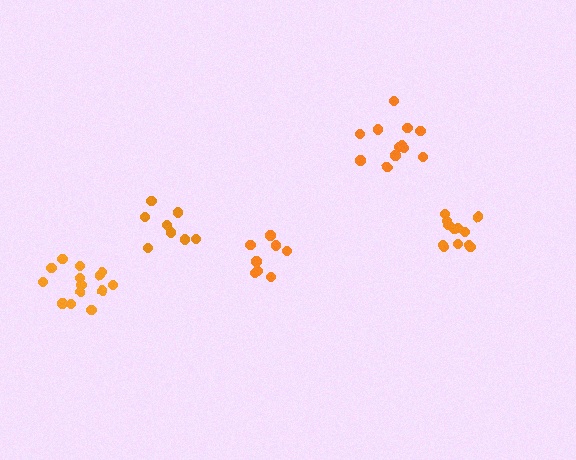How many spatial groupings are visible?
There are 5 spatial groupings.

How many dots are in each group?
Group 1: 8 dots, Group 2: 14 dots, Group 3: 12 dots, Group 4: 12 dots, Group 5: 8 dots (54 total).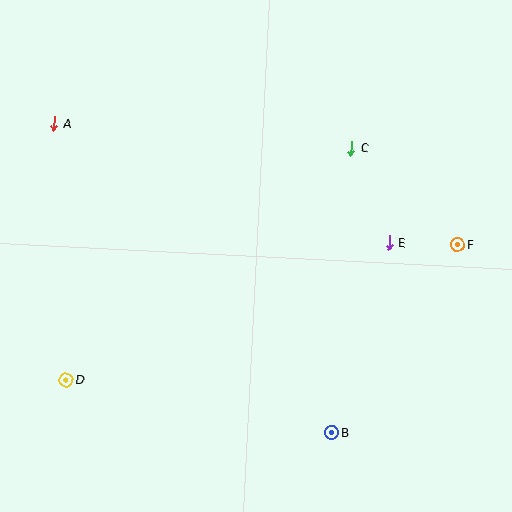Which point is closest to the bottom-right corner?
Point B is closest to the bottom-right corner.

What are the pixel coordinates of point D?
Point D is at (66, 380).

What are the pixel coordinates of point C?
Point C is at (351, 148).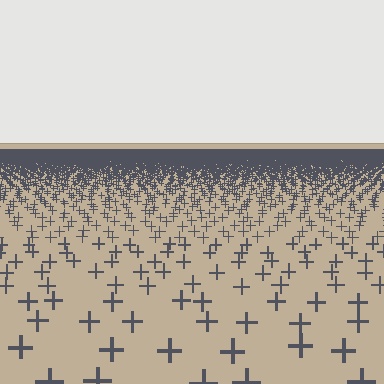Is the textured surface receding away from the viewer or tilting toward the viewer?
The surface is receding away from the viewer. Texture elements get smaller and denser toward the top.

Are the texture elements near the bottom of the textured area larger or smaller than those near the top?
Larger. Near the bottom, elements are closer to the viewer and appear at a bigger on-screen size.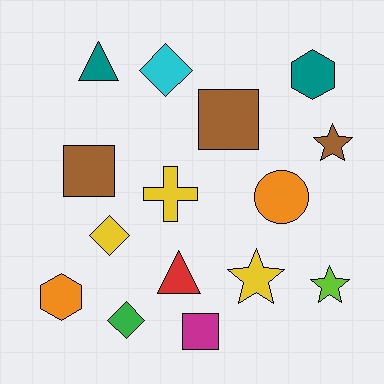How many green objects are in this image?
There is 1 green object.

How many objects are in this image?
There are 15 objects.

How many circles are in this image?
There is 1 circle.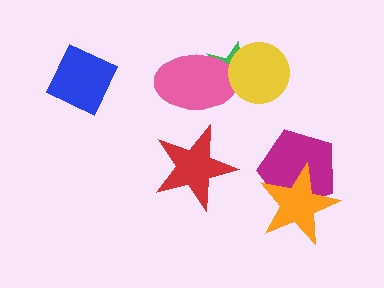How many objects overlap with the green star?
2 objects overlap with the green star.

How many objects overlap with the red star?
0 objects overlap with the red star.